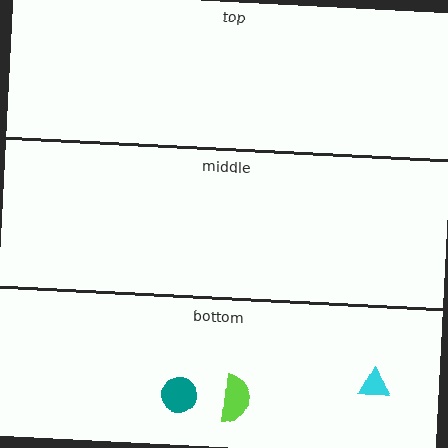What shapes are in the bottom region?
The lime semicircle, the cyan triangle, the teal circle.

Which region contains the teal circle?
The bottom region.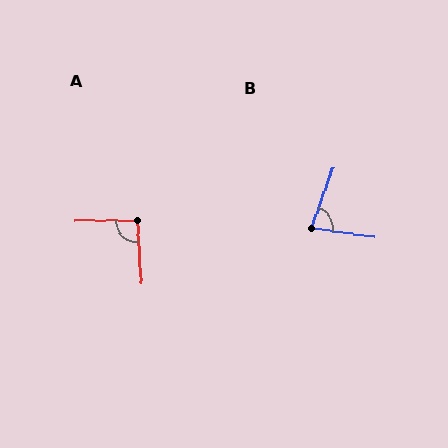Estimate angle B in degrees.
Approximately 79 degrees.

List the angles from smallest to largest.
B (79°), A (93°).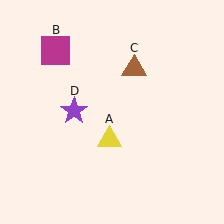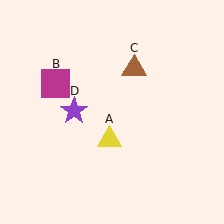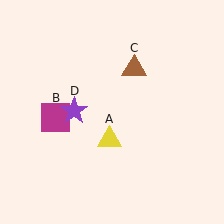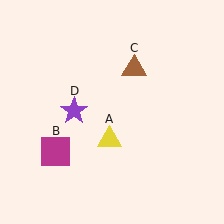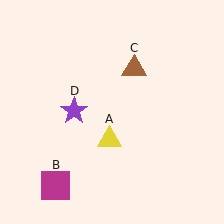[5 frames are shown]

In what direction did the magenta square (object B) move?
The magenta square (object B) moved down.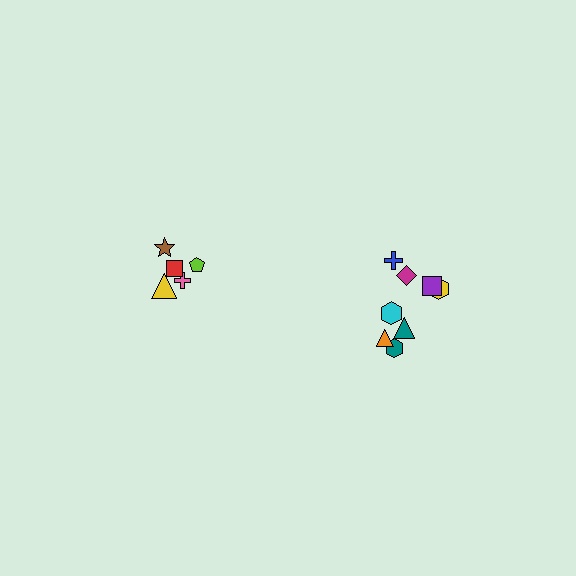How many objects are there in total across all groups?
There are 13 objects.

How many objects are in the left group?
There are 5 objects.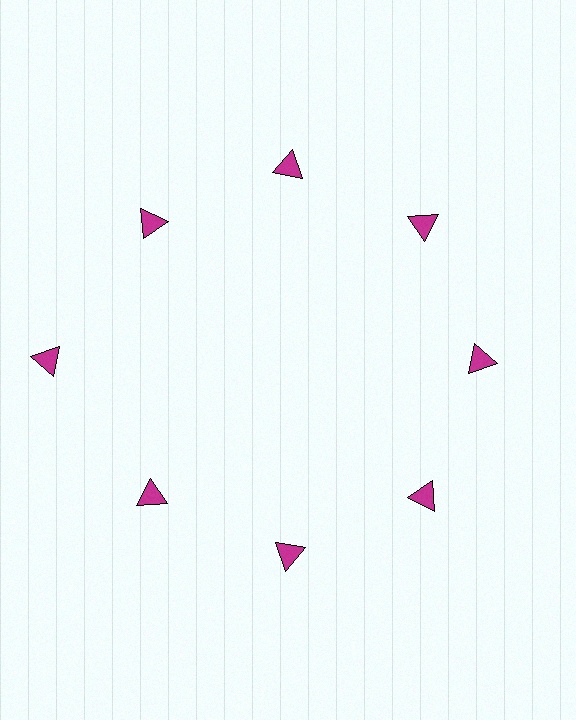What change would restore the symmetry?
The symmetry would be restored by moving it inward, back onto the ring so that all 8 triangles sit at equal angles and equal distance from the center.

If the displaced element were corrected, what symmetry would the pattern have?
It would have 8-fold rotational symmetry — the pattern would map onto itself every 45 degrees.